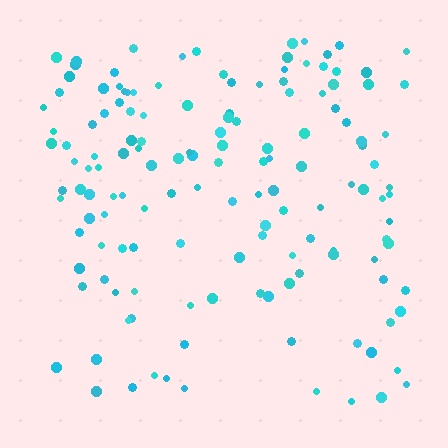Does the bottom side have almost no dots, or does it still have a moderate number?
Still a moderate number, just noticeably fewer than the top.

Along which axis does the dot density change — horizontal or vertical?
Vertical.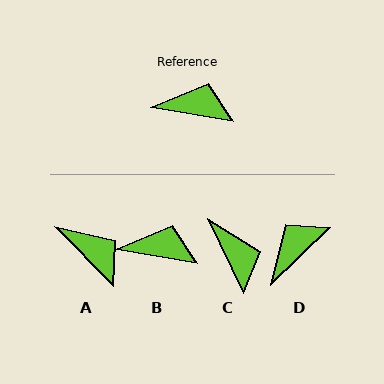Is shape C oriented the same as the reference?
No, it is off by about 55 degrees.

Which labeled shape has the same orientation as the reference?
B.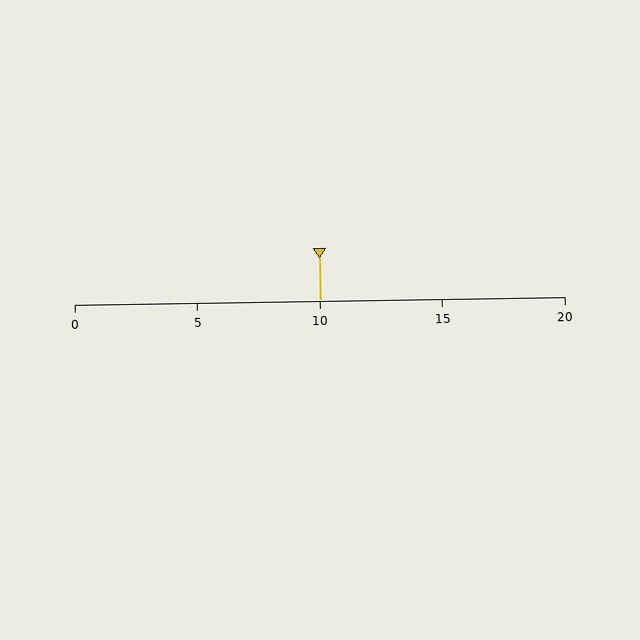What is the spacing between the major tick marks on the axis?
The major ticks are spaced 5 apart.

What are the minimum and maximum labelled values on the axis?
The axis runs from 0 to 20.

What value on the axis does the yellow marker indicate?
The marker indicates approximately 10.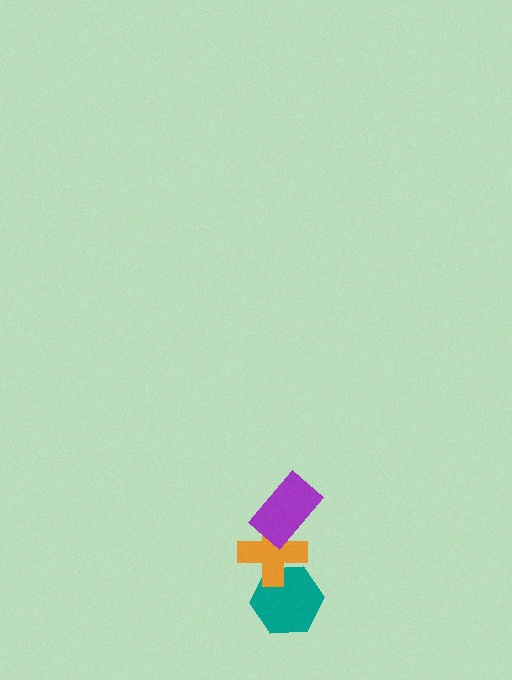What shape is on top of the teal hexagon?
The orange cross is on top of the teal hexagon.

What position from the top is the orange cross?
The orange cross is 2nd from the top.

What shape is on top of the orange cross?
The purple rectangle is on top of the orange cross.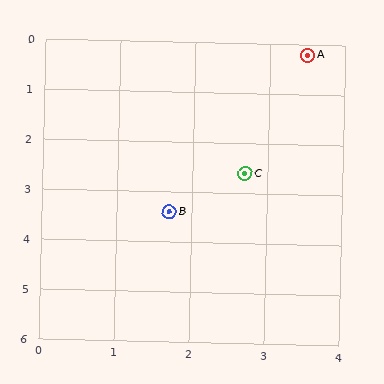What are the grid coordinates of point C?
Point C is at approximately (2.7, 2.6).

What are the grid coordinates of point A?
Point A is at approximately (3.5, 0.2).